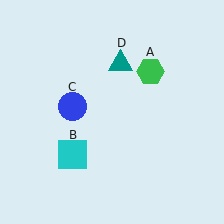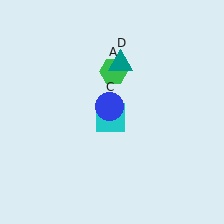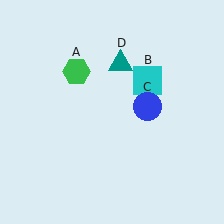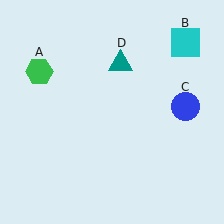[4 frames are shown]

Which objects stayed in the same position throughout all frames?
Teal triangle (object D) remained stationary.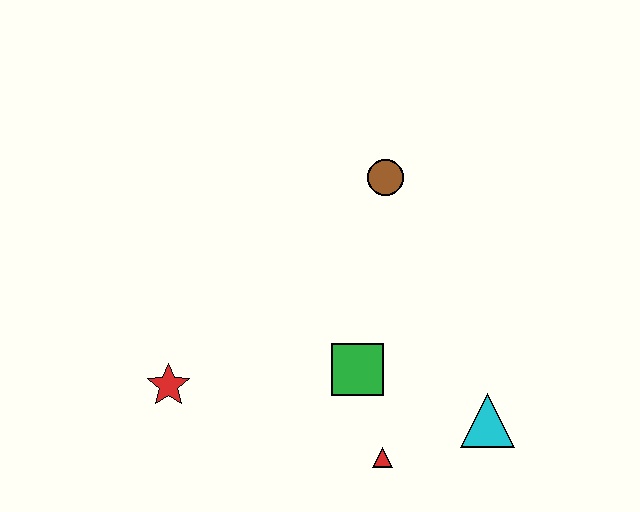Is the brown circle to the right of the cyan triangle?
No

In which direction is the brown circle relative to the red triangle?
The brown circle is above the red triangle.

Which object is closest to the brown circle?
The green square is closest to the brown circle.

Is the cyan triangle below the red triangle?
No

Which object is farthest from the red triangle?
The brown circle is farthest from the red triangle.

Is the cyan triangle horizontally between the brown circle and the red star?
No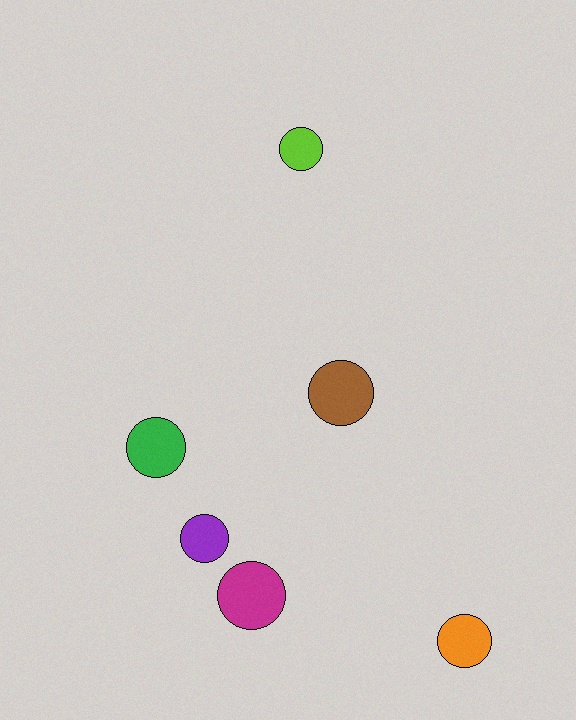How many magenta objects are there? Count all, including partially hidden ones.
There is 1 magenta object.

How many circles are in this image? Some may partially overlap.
There are 6 circles.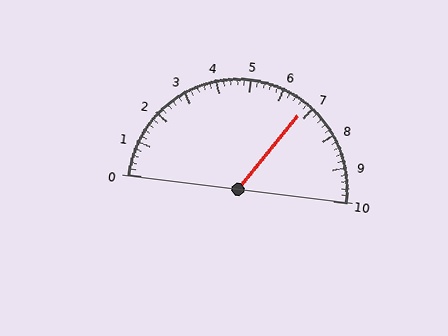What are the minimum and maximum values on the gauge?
The gauge ranges from 0 to 10.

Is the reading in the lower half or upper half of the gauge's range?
The reading is in the upper half of the range (0 to 10).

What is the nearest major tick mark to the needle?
The nearest major tick mark is 7.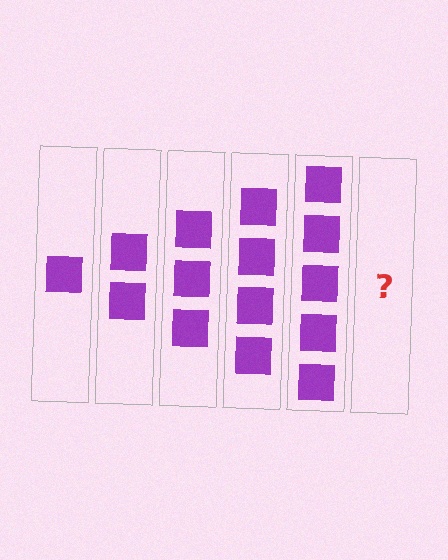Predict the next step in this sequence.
The next step is 6 squares.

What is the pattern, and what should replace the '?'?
The pattern is that each step adds one more square. The '?' should be 6 squares.